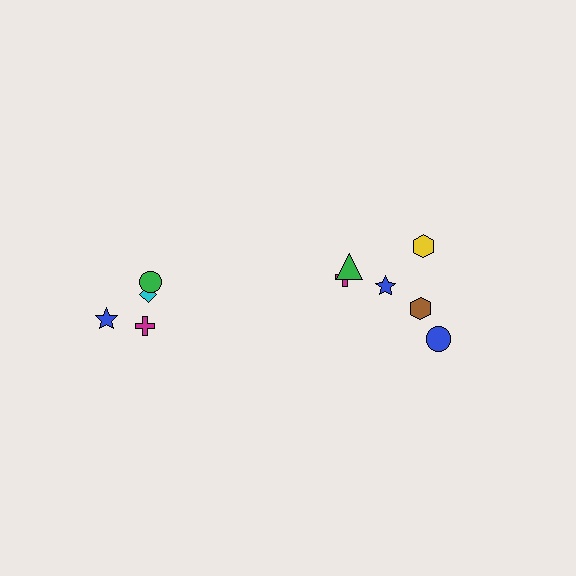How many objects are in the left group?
There are 4 objects.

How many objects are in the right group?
There are 6 objects.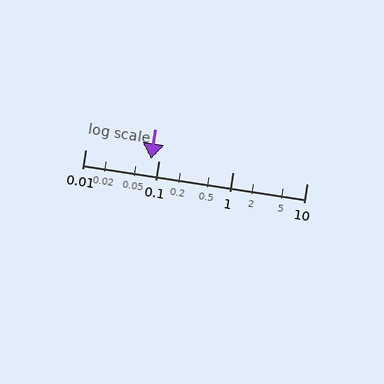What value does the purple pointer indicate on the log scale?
The pointer indicates approximately 0.077.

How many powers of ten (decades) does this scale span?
The scale spans 3 decades, from 0.01 to 10.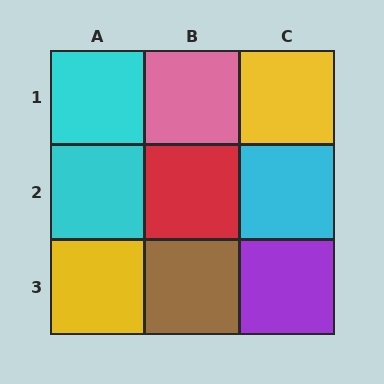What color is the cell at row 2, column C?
Cyan.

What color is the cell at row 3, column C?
Purple.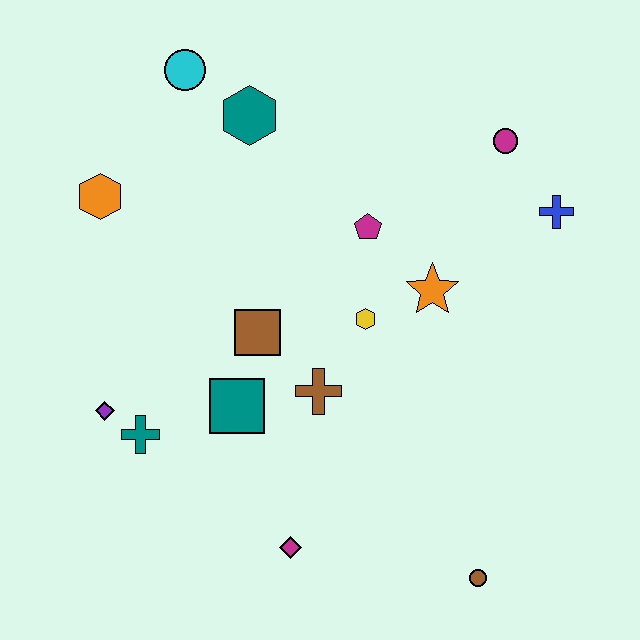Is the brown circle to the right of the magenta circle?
No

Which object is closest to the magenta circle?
The blue cross is closest to the magenta circle.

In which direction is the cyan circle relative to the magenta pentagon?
The cyan circle is to the left of the magenta pentagon.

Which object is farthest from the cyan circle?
The brown circle is farthest from the cyan circle.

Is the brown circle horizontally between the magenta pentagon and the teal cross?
No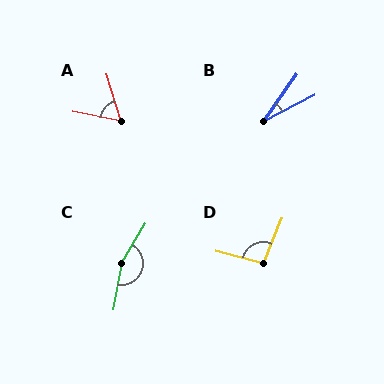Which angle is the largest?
C, at approximately 159 degrees.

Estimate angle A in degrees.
Approximately 62 degrees.